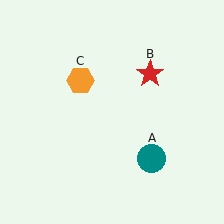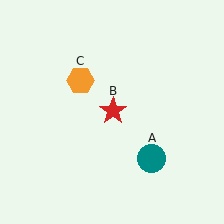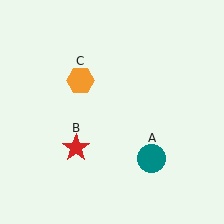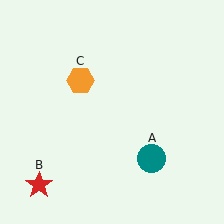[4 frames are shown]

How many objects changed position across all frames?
1 object changed position: red star (object B).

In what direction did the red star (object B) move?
The red star (object B) moved down and to the left.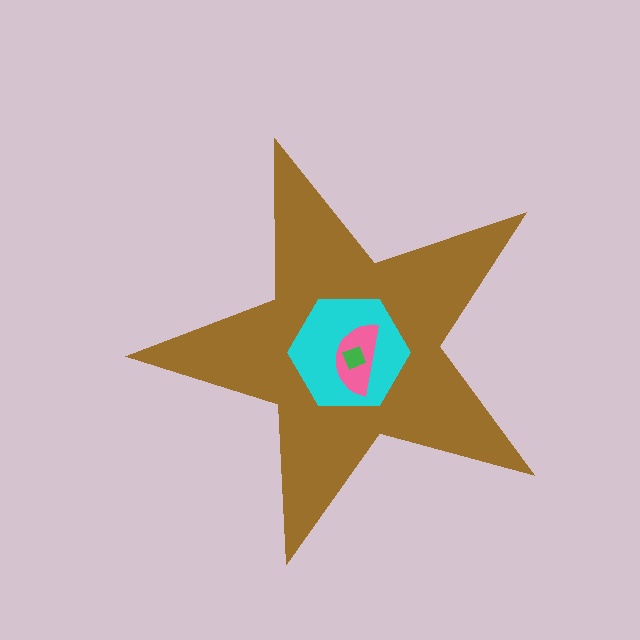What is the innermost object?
The green square.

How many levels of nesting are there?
4.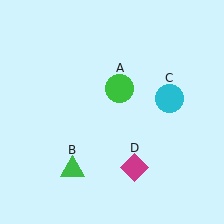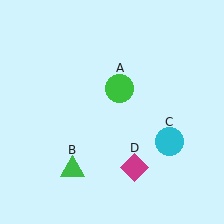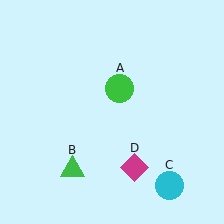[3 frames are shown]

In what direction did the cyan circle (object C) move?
The cyan circle (object C) moved down.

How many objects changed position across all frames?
1 object changed position: cyan circle (object C).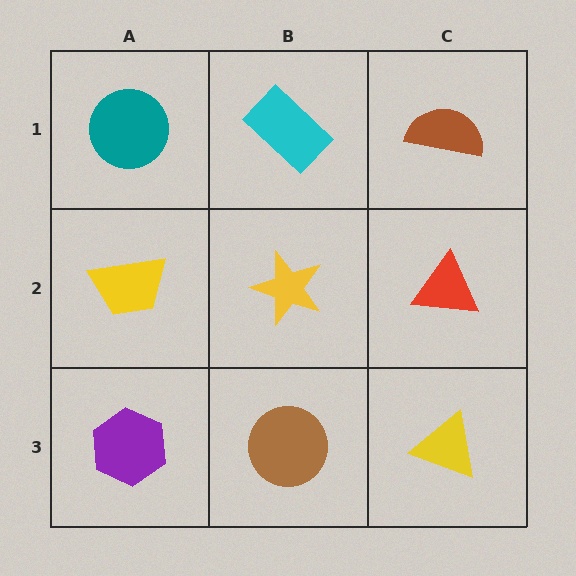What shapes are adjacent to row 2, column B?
A cyan rectangle (row 1, column B), a brown circle (row 3, column B), a yellow trapezoid (row 2, column A), a red triangle (row 2, column C).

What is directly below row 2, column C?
A yellow triangle.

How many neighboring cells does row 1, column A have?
2.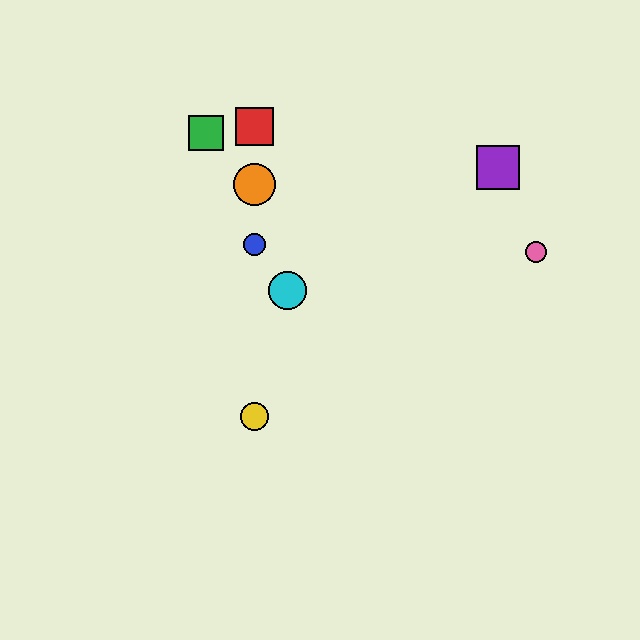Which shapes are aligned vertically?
The red square, the blue circle, the yellow circle, the orange circle are aligned vertically.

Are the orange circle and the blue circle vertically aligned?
Yes, both are at x≈255.